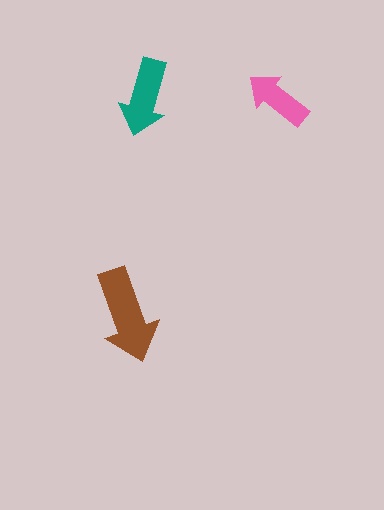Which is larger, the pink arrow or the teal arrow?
The teal one.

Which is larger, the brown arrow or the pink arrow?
The brown one.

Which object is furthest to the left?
The brown arrow is leftmost.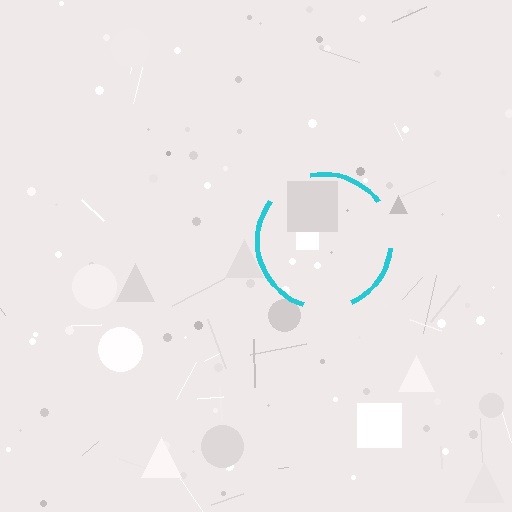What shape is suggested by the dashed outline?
The dashed outline suggests a circle.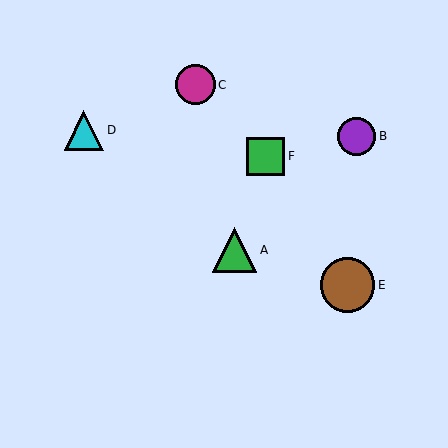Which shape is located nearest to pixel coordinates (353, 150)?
The purple circle (labeled B) at (357, 136) is nearest to that location.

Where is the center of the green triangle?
The center of the green triangle is at (234, 250).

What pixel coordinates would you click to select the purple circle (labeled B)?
Click at (357, 136) to select the purple circle B.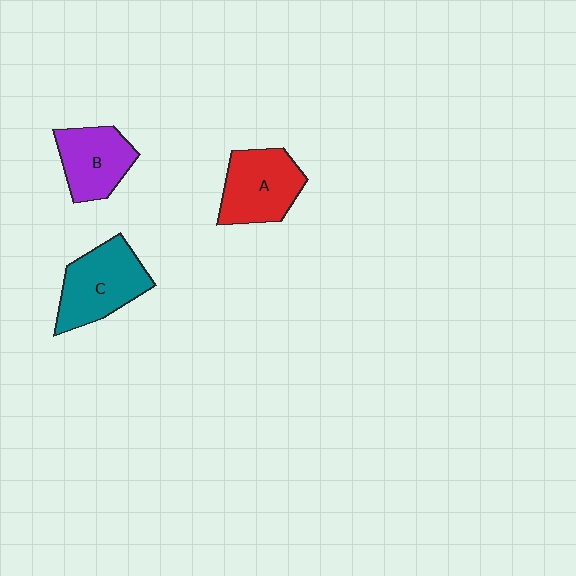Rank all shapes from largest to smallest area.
From largest to smallest: C (teal), A (red), B (purple).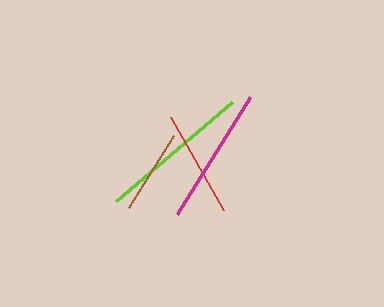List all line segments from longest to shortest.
From longest to shortest: lime, magenta, red, brown.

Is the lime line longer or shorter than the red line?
The lime line is longer than the red line.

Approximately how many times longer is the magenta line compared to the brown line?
The magenta line is approximately 1.6 times the length of the brown line.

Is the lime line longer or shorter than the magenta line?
The lime line is longer than the magenta line.